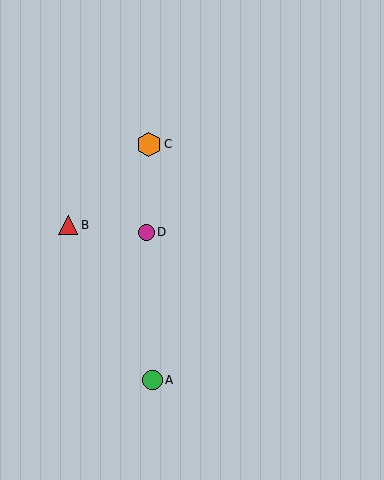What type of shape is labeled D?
Shape D is a magenta circle.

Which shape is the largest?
The orange hexagon (labeled C) is the largest.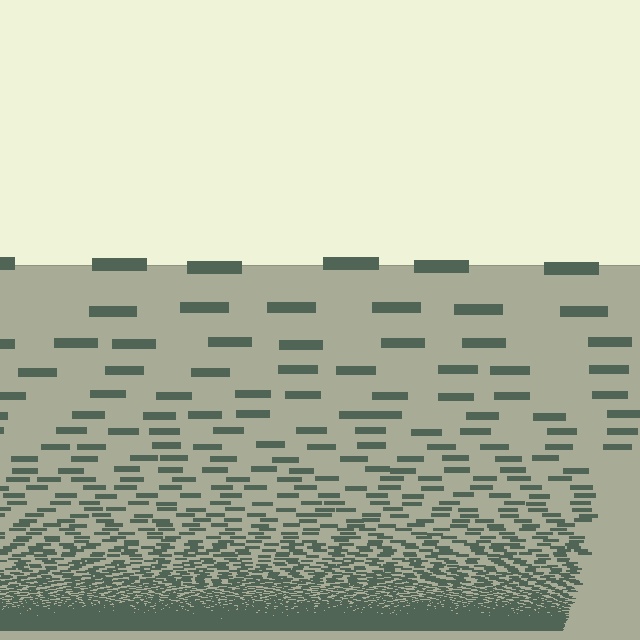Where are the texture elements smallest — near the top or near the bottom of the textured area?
Near the bottom.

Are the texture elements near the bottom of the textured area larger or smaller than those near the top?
Smaller. The gradient is inverted — elements near the bottom are smaller and denser.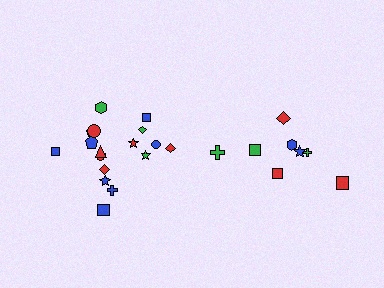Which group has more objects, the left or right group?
The left group.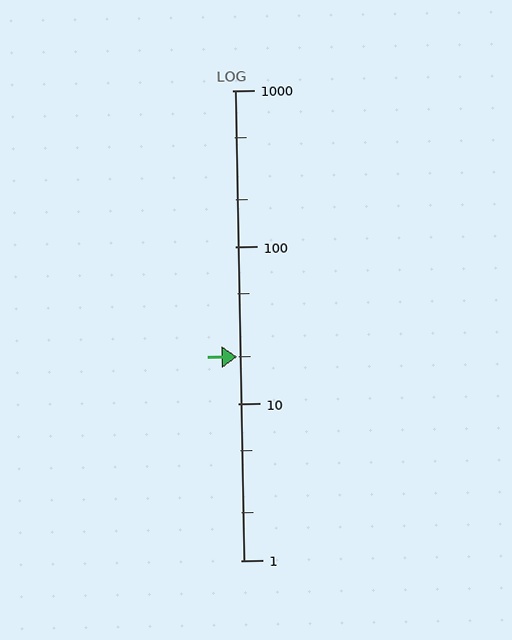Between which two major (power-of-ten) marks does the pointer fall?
The pointer is between 10 and 100.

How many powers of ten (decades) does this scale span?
The scale spans 3 decades, from 1 to 1000.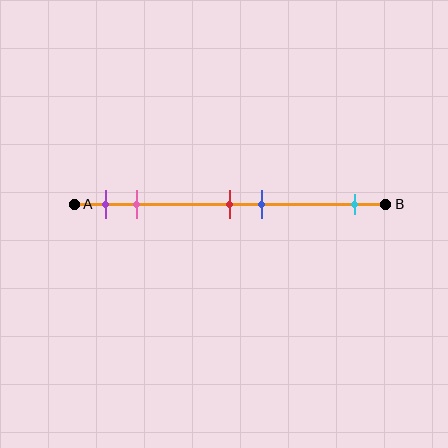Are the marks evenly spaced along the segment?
No, the marks are not evenly spaced.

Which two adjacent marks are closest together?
The red and blue marks are the closest adjacent pair.